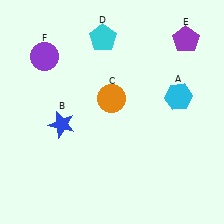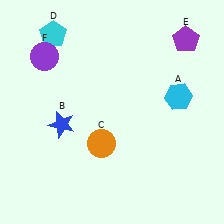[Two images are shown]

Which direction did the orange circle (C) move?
The orange circle (C) moved down.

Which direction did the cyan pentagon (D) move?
The cyan pentagon (D) moved left.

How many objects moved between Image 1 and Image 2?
2 objects moved between the two images.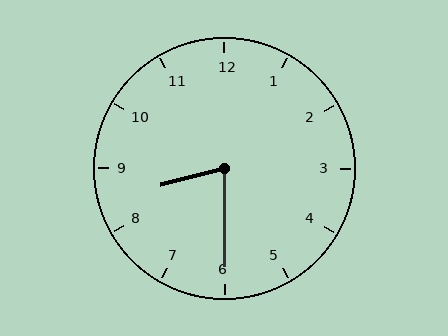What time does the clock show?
8:30.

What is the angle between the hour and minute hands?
Approximately 75 degrees.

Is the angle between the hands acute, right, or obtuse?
It is acute.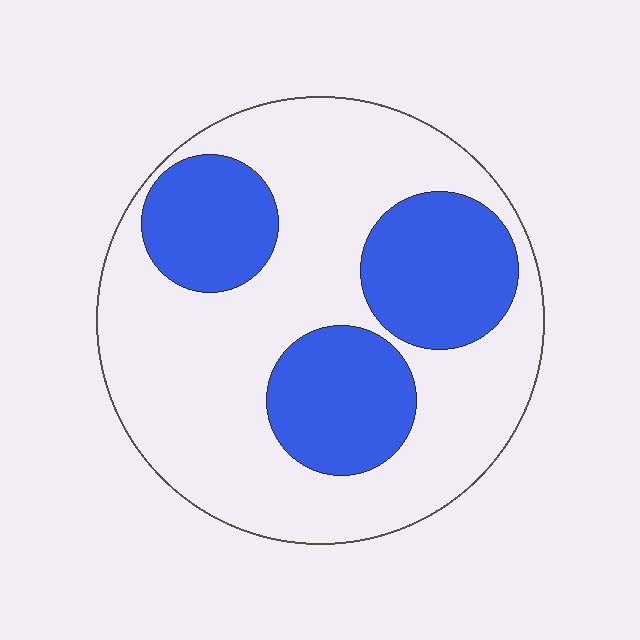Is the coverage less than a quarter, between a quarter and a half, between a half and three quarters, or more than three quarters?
Between a quarter and a half.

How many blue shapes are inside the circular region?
3.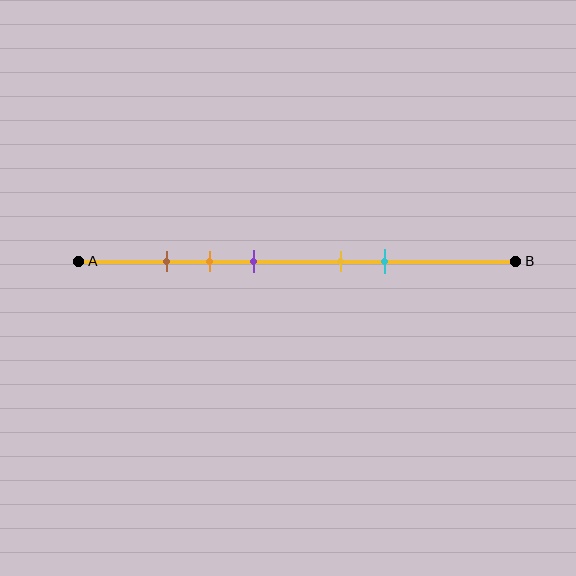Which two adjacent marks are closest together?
The brown and orange marks are the closest adjacent pair.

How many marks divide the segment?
There are 5 marks dividing the segment.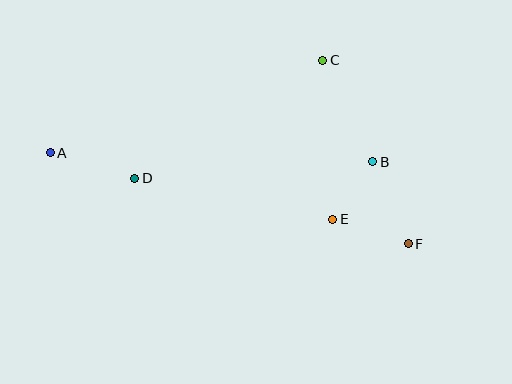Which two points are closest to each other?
Points B and E are closest to each other.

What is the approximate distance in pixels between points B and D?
The distance between B and D is approximately 238 pixels.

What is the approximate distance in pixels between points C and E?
The distance between C and E is approximately 159 pixels.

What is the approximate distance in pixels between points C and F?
The distance between C and F is approximately 202 pixels.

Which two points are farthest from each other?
Points A and F are farthest from each other.